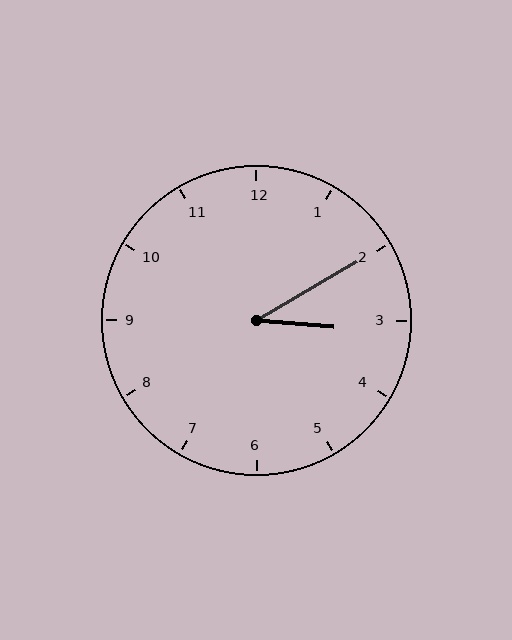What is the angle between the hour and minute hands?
Approximately 35 degrees.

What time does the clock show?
3:10.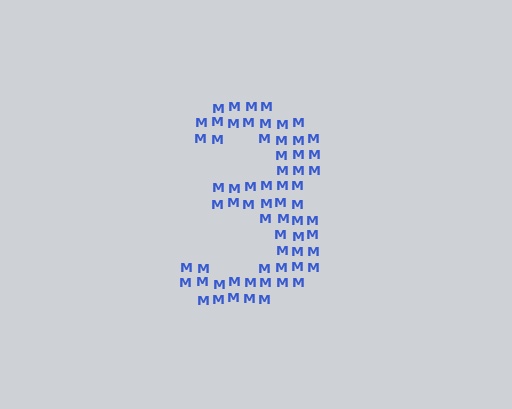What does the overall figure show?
The overall figure shows the digit 3.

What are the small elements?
The small elements are letter M's.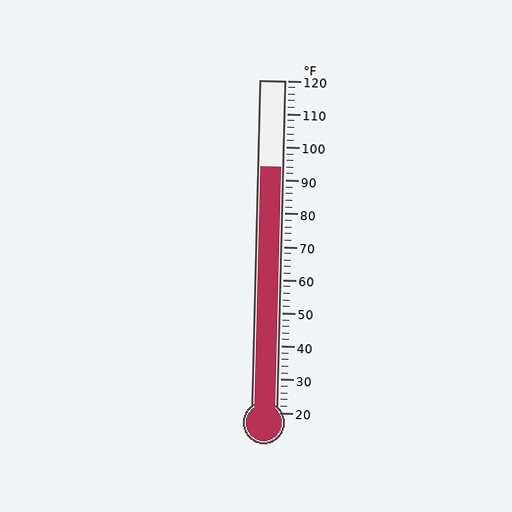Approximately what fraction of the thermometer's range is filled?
The thermometer is filled to approximately 75% of its range.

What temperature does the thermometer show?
The thermometer shows approximately 94°F.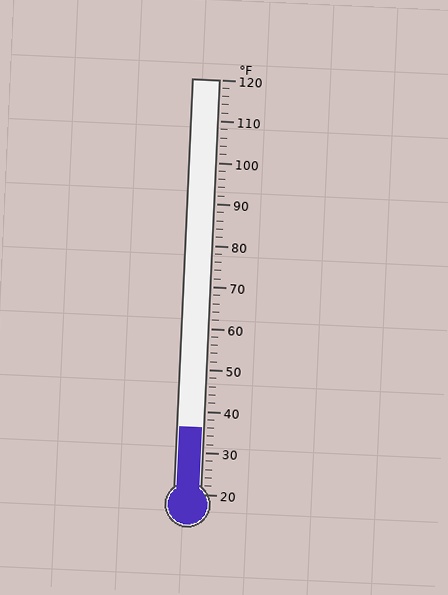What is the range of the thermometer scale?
The thermometer scale ranges from 20°F to 120°F.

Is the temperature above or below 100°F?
The temperature is below 100°F.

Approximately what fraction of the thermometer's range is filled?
The thermometer is filled to approximately 15% of its range.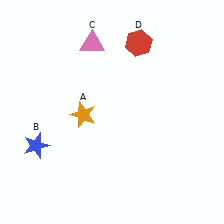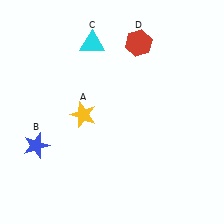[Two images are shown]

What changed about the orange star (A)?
In Image 1, A is orange. In Image 2, it changed to yellow.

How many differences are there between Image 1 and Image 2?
There are 2 differences between the two images.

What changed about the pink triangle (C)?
In Image 1, C is pink. In Image 2, it changed to cyan.